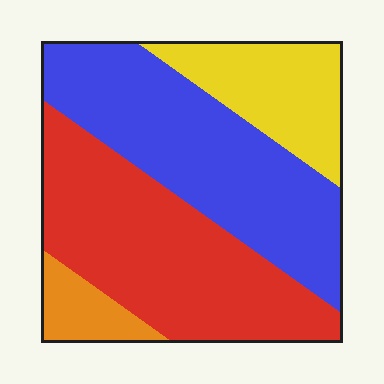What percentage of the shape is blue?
Blue takes up between a third and a half of the shape.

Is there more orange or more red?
Red.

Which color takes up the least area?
Orange, at roughly 5%.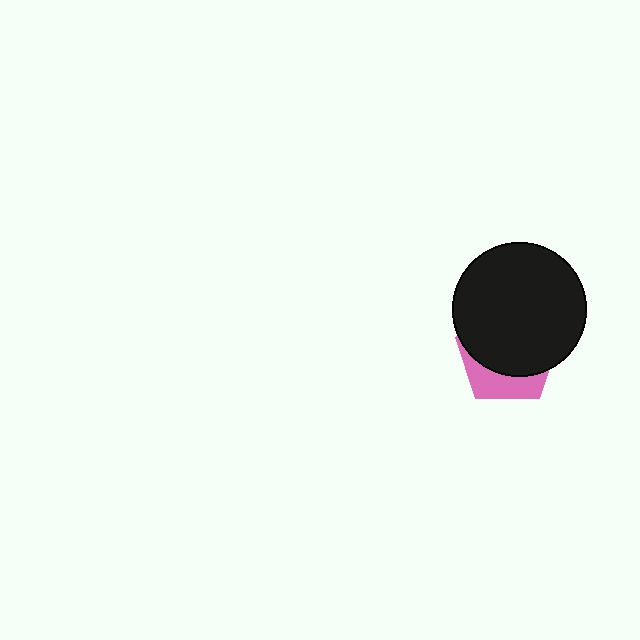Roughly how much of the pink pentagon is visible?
A small part of it is visible (roughly 31%).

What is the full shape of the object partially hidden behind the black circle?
The partially hidden object is a pink pentagon.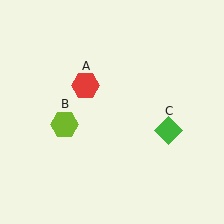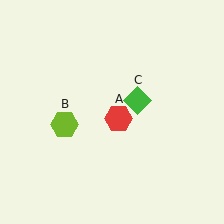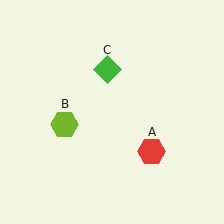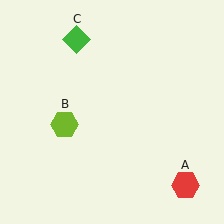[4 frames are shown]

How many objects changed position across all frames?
2 objects changed position: red hexagon (object A), green diamond (object C).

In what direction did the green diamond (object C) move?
The green diamond (object C) moved up and to the left.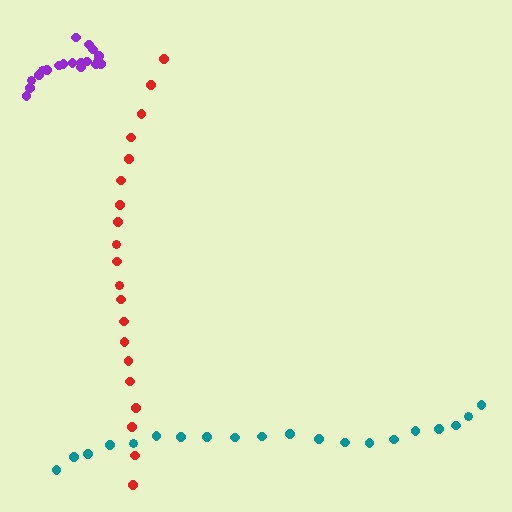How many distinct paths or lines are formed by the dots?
There are 3 distinct paths.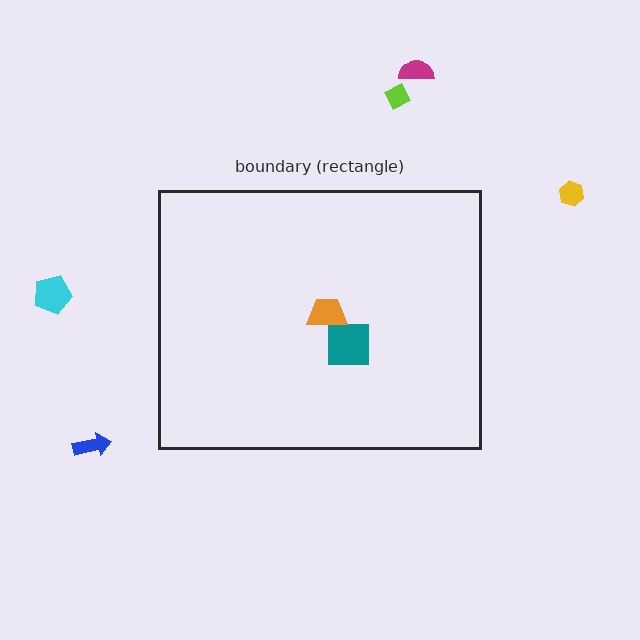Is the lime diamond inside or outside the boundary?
Outside.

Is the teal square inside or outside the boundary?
Inside.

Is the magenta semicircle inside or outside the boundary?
Outside.